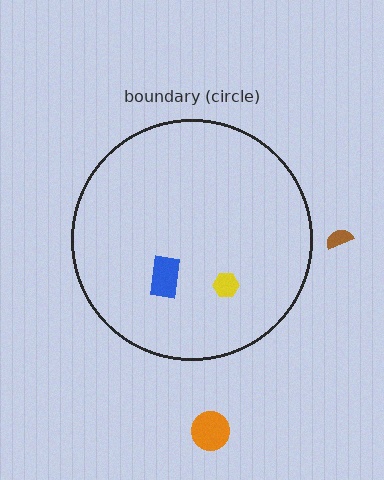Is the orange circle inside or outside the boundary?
Outside.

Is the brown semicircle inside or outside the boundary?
Outside.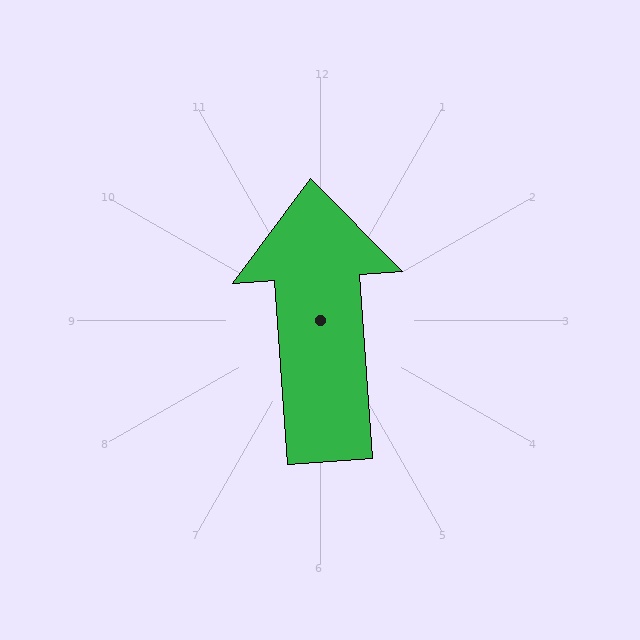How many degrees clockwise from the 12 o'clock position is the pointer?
Approximately 356 degrees.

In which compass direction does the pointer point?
North.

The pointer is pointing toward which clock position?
Roughly 12 o'clock.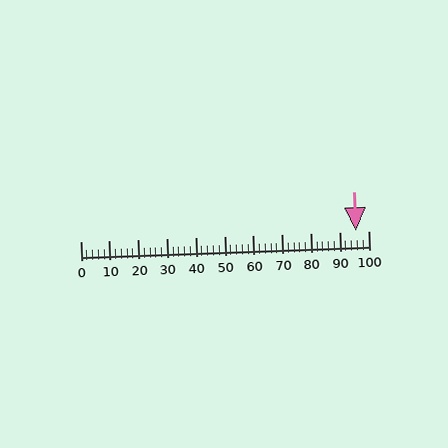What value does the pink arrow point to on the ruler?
The pink arrow points to approximately 96.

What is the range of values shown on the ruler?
The ruler shows values from 0 to 100.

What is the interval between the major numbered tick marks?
The major tick marks are spaced 10 units apart.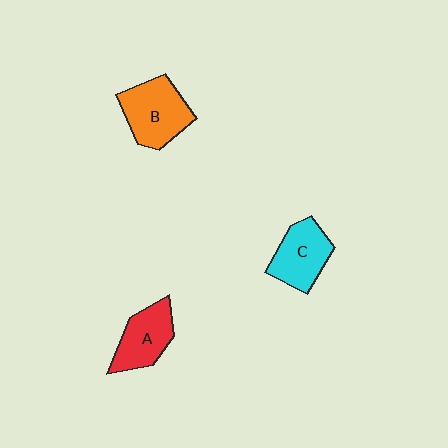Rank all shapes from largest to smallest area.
From largest to smallest: B (orange), C (cyan), A (red).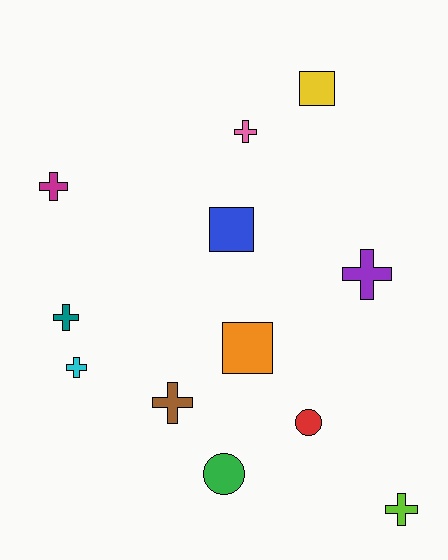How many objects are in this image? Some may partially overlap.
There are 12 objects.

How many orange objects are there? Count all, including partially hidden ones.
There is 1 orange object.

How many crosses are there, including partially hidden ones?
There are 7 crosses.